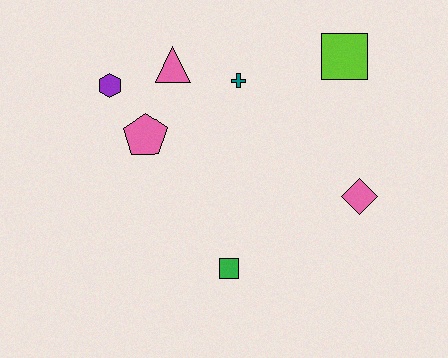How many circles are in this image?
There are no circles.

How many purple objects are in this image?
There is 1 purple object.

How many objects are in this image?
There are 7 objects.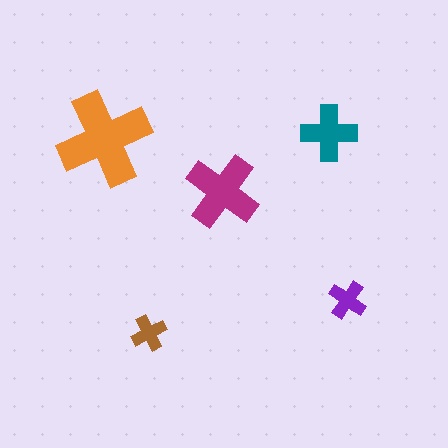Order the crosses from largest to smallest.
the orange one, the magenta one, the teal one, the purple one, the brown one.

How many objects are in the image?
There are 5 objects in the image.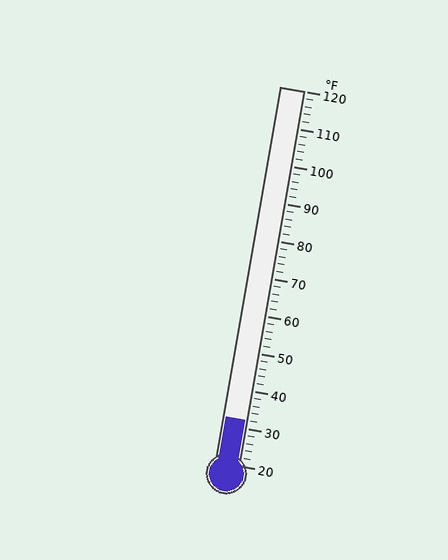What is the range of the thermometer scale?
The thermometer scale ranges from 20°F to 120°F.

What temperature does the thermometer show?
The thermometer shows approximately 32°F.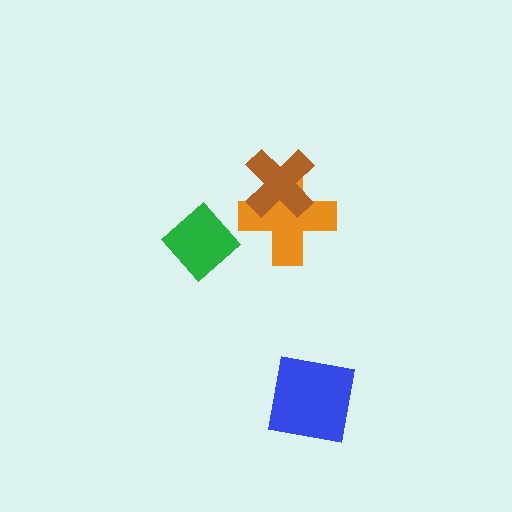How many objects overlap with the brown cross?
1 object overlaps with the brown cross.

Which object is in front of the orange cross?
The brown cross is in front of the orange cross.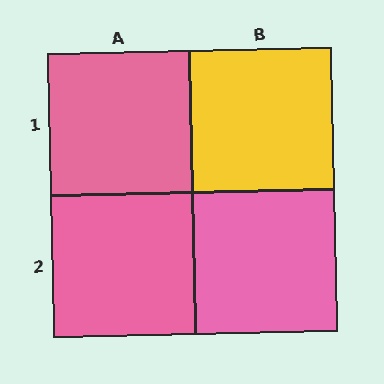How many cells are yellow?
1 cell is yellow.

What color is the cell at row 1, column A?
Pink.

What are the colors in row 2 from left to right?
Pink, pink.